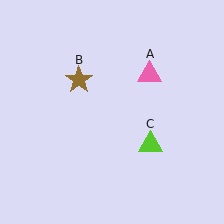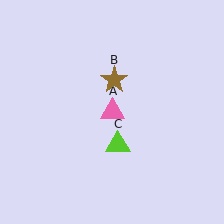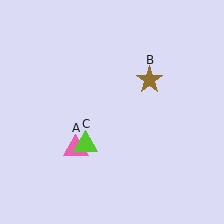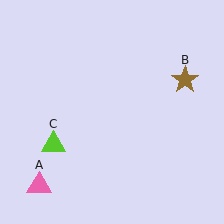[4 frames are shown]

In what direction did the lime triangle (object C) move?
The lime triangle (object C) moved left.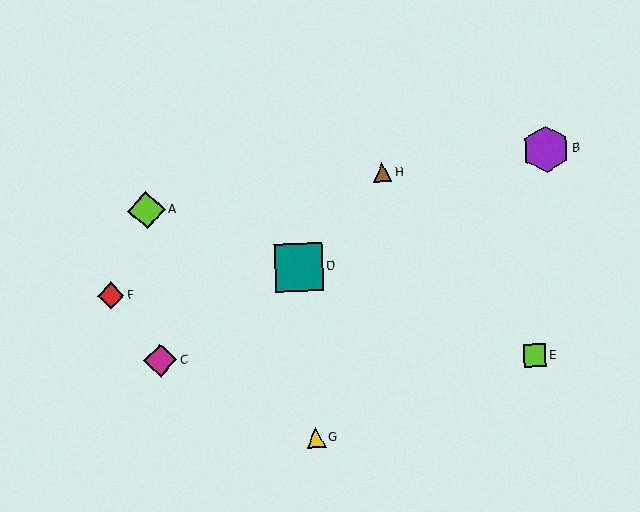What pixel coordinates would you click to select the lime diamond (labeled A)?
Click at (146, 210) to select the lime diamond A.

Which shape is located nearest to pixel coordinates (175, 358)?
The magenta diamond (labeled C) at (160, 360) is nearest to that location.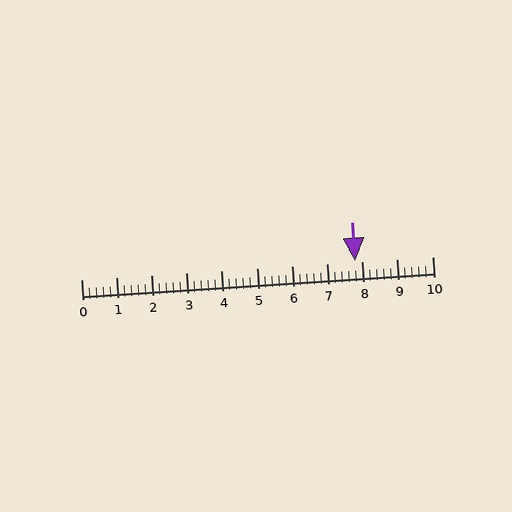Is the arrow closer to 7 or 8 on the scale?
The arrow is closer to 8.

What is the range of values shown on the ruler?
The ruler shows values from 0 to 10.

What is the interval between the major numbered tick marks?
The major tick marks are spaced 1 units apart.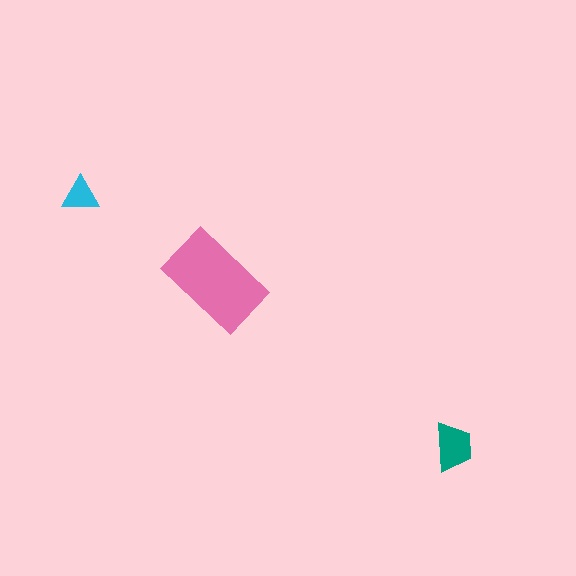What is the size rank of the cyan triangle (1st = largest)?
3rd.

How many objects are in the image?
There are 3 objects in the image.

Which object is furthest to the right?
The teal trapezoid is rightmost.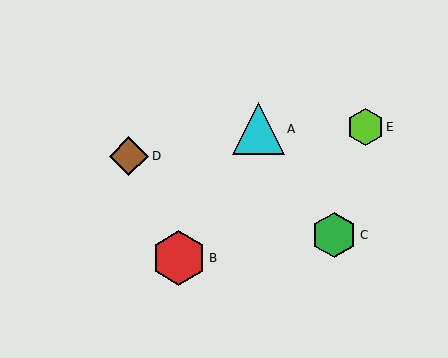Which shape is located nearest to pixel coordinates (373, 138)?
The lime hexagon (labeled E) at (365, 127) is nearest to that location.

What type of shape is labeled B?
Shape B is a red hexagon.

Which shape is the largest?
The red hexagon (labeled B) is the largest.